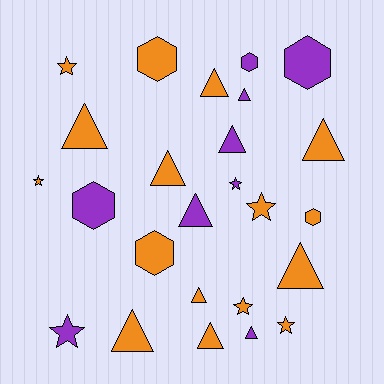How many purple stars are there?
There are 2 purple stars.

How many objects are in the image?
There are 25 objects.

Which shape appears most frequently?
Triangle, with 12 objects.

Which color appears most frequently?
Orange, with 16 objects.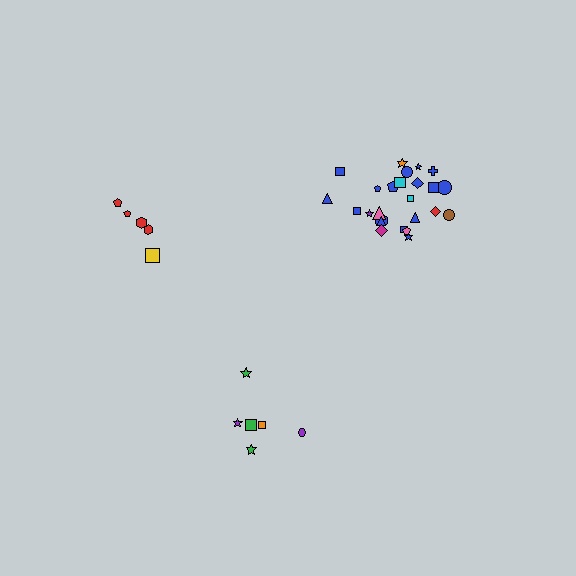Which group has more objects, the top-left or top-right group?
The top-right group.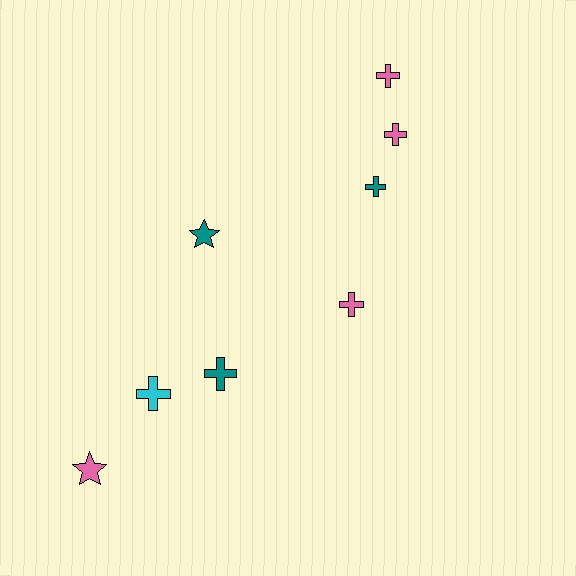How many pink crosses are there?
There are 3 pink crosses.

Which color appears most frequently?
Pink, with 4 objects.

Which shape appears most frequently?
Cross, with 6 objects.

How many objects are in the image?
There are 8 objects.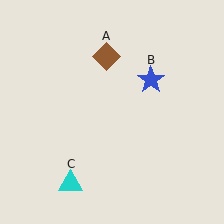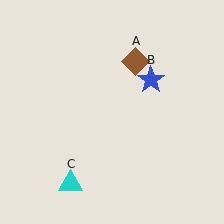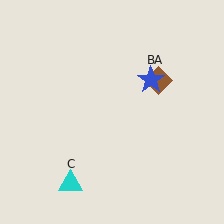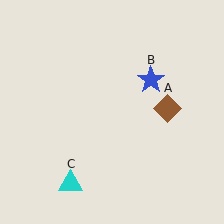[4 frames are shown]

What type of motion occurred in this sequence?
The brown diamond (object A) rotated clockwise around the center of the scene.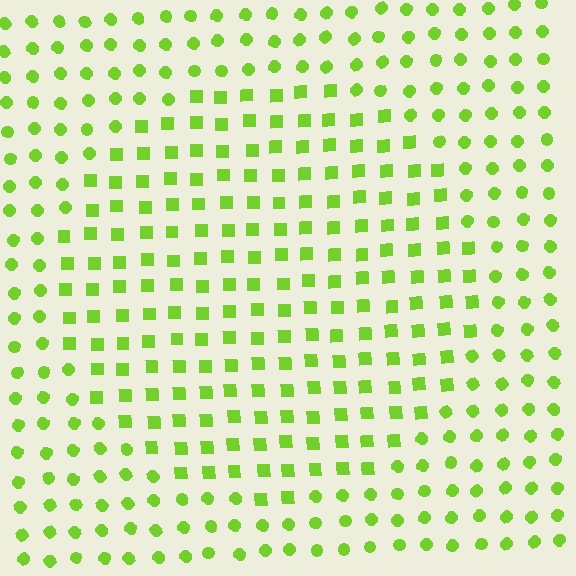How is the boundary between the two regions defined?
The boundary is defined by a change in element shape: squares inside vs. circles outside. All elements share the same color and spacing.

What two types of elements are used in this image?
The image uses squares inside the circle region and circles outside it.